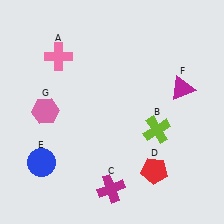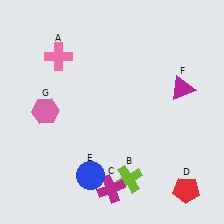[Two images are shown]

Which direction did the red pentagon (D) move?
The red pentagon (D) moved right.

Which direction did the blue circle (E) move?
The blue circle (E) moved right.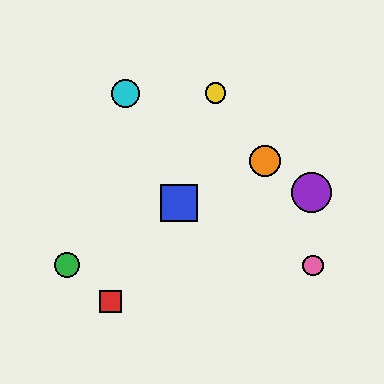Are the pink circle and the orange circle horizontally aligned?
No, the pink circle is at y≈265 and the orange circle is at y≈161.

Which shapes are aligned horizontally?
The green circle, the pink circle are aligned horizontally.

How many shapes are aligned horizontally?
2 shapes (the green circle, the pink circle) are aligned horizontally.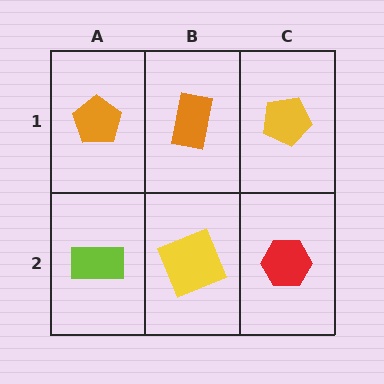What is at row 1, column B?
An orange rectangle.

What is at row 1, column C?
A yellow pentagon.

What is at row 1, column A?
An orange pentagon.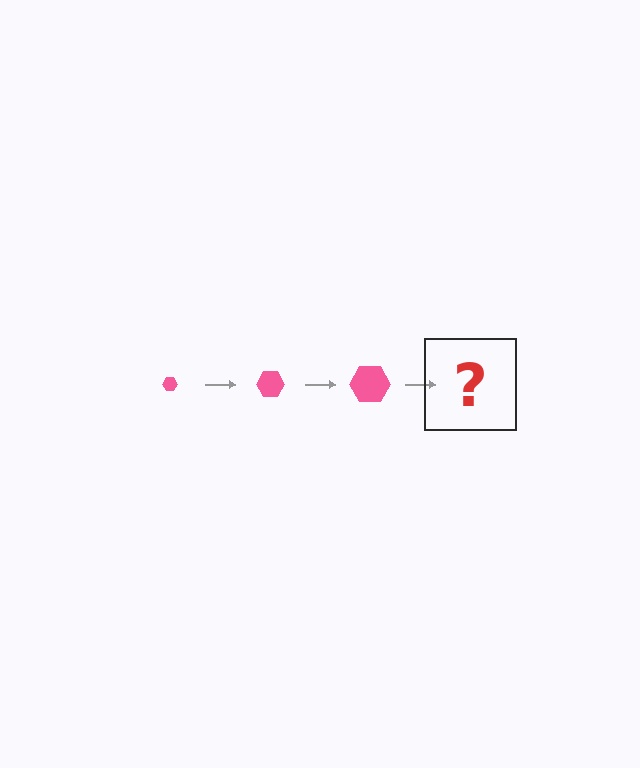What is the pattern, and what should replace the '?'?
The pattern is that the hexagon gets progressively larger each step. The '?' should be a pink hexagon, larger than the previous one.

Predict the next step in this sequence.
The next step is a pink hexagon, larger than the previous one.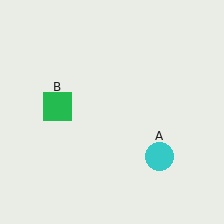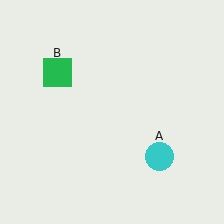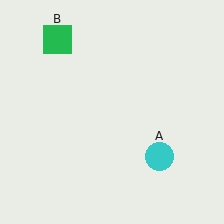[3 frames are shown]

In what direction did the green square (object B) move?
The green square (object B) moved up.